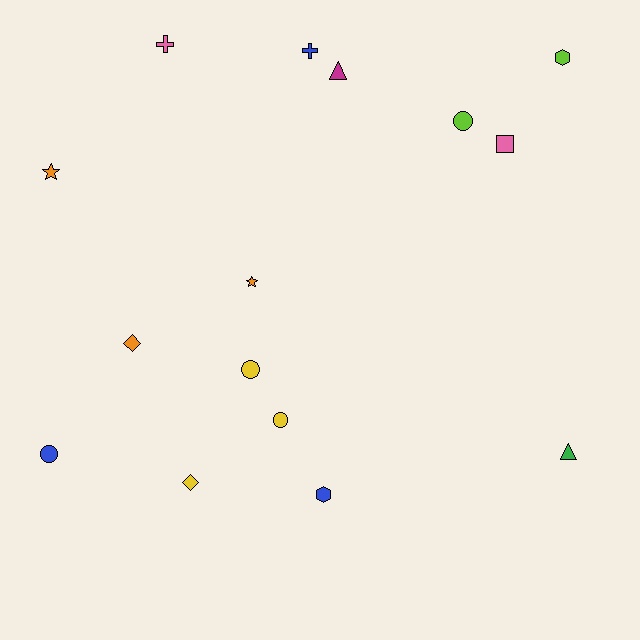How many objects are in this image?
There are 15 objects.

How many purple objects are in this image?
There are no purple objects.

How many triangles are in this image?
There are 2 triangles.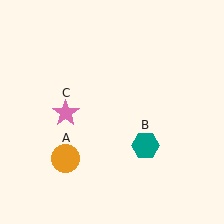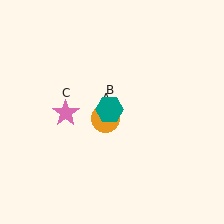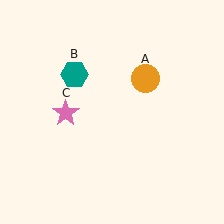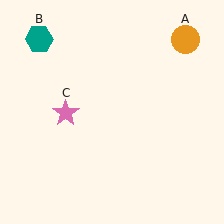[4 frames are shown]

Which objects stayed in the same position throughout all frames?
Pink star (object C) remained stationary.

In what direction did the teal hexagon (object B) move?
The teal hexagon (object B) moved up and to the left.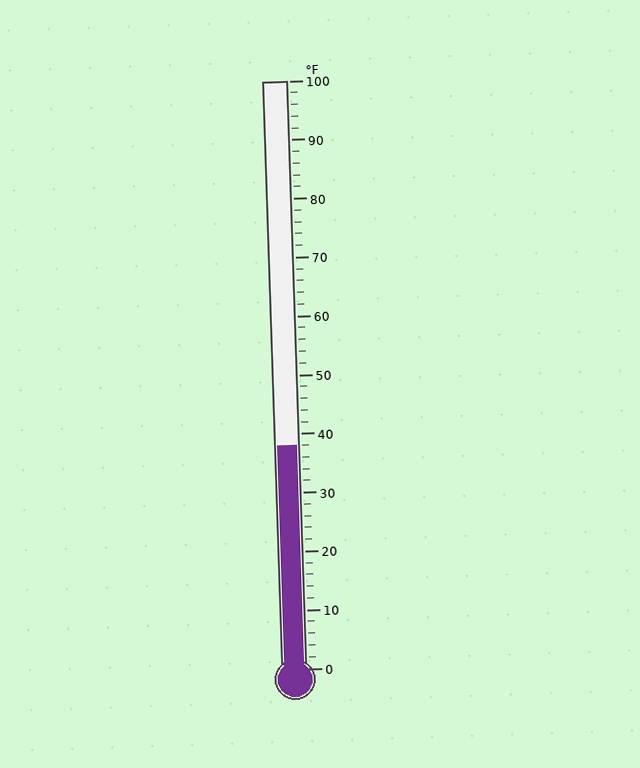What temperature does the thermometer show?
The thermometer shows approximately 38°F.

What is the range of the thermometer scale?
The thermometer scale ranges from 0°F to 100°F.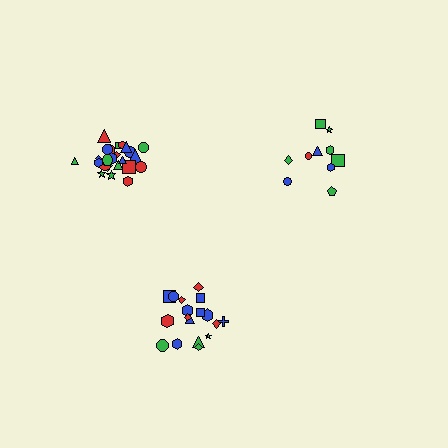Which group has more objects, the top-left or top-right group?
The top-left group.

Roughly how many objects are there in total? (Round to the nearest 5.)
Roughly 55 objects in total.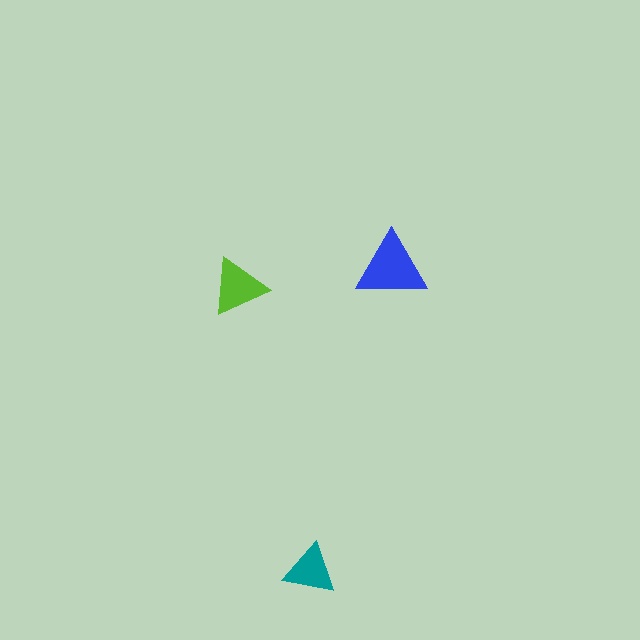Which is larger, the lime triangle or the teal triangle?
The lime one.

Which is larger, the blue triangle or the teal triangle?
The blue one.